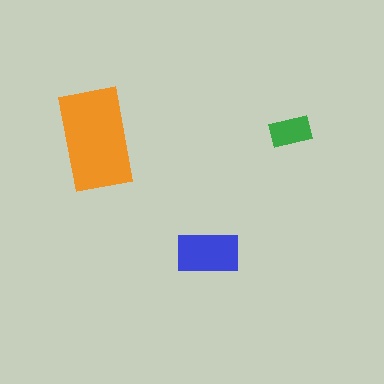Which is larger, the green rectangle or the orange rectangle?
The orange one.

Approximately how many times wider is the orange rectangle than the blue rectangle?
About 1.5 times wider.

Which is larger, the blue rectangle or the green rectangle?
The blue one.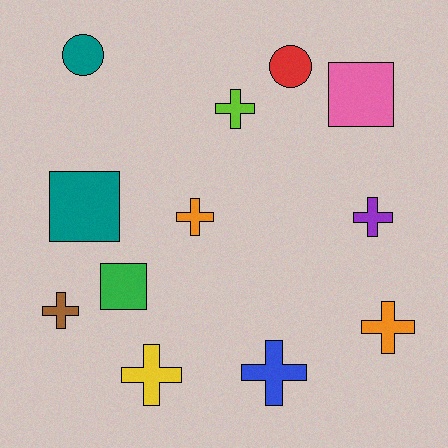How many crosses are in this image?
There are 7 crosses.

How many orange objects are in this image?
There are 2 orange objects.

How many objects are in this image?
There are 12 objects.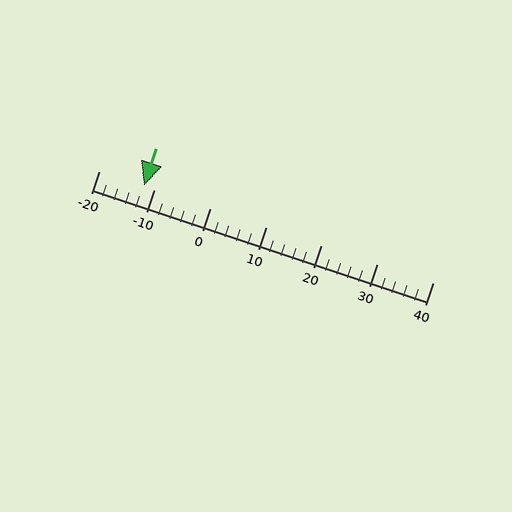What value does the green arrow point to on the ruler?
The green arrow points to approximately -12.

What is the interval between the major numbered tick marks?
The major tick marks are spaced 10 units apart.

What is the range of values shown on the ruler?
The ruler shows values from -20 to 40.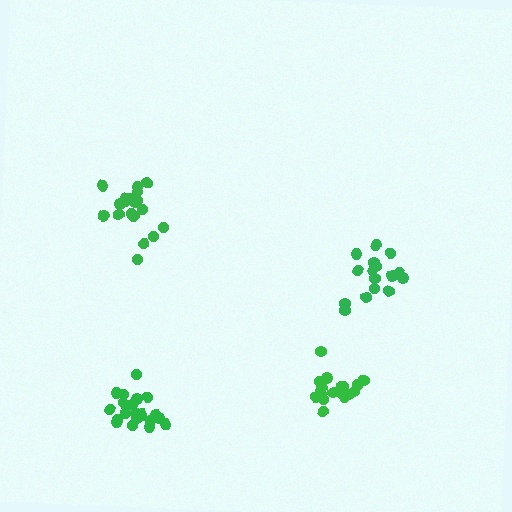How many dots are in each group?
Group 1: 16 dots, Group 2: 19 dots, Group 3: 21 dots, Group 4: 18 dots (74 total).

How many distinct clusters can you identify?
There are 4 distinct clusters.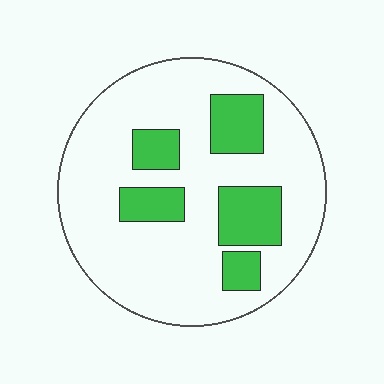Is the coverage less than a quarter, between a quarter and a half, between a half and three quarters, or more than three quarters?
Less than a quarter.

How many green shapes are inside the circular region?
5.